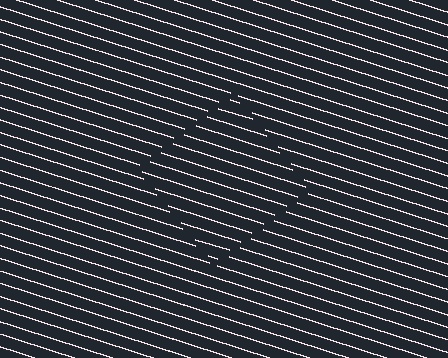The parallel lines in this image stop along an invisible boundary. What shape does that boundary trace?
An illusory square. The interior of the shape contains the same grating, shifted by half a period — the contour is defined by the phase discontinuity where line-ends from the inner and outer gratings abut.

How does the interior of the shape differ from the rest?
The interior of the shape contains the same grating, shifted by half a period — the contour is defined by the phase discontinuity where line-ends from the inner and outer gratings abut.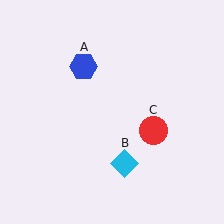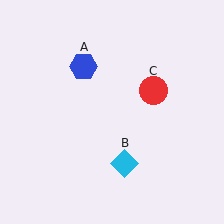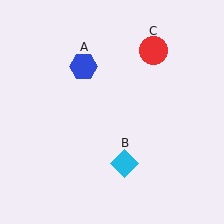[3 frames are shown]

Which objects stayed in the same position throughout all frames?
Blue hexagon (object A) and cyan diamond (object B) remained stationary.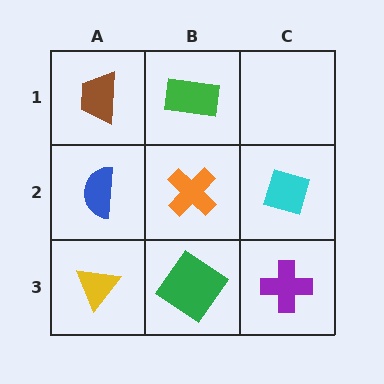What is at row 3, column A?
A yellow triangle.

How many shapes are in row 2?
3 shapes.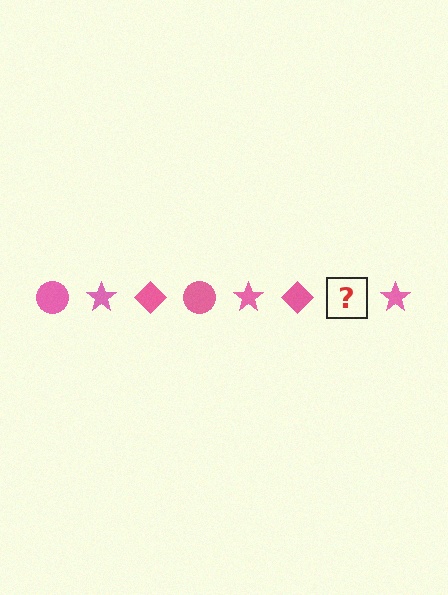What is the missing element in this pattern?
The missing element is a pink circle.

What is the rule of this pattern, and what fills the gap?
The rule is that the pattern cycles through circle, star, diamond shapes in pink. The gap should be filled with a pink circle.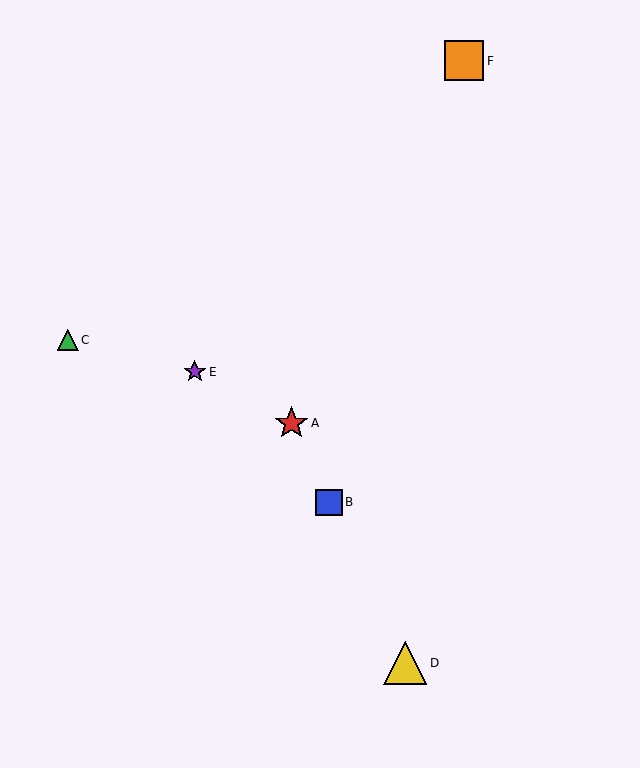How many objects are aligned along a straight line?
3 objects (A, B, D) are aligned along a straight line.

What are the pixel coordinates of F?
Object F is at (464, 61).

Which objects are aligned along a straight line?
Objects A, B, D are aligned along a straight line.